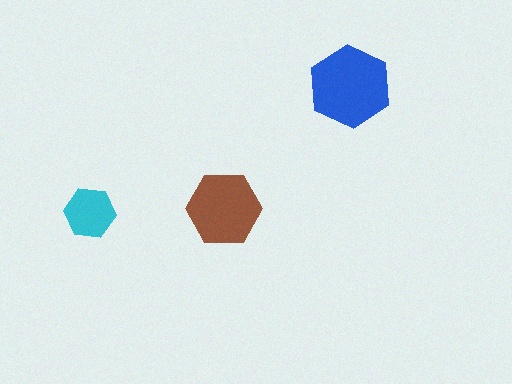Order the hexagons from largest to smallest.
the blue one, the brown one, the cyan one.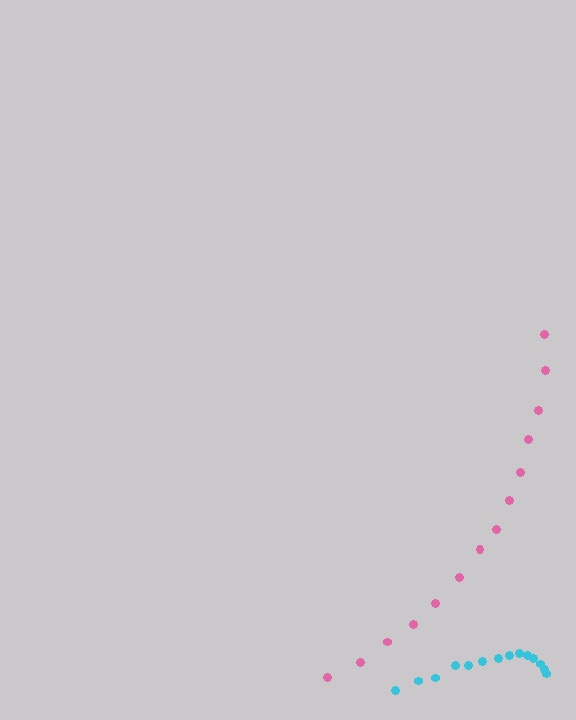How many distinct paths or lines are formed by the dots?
There are 2 distinct paths.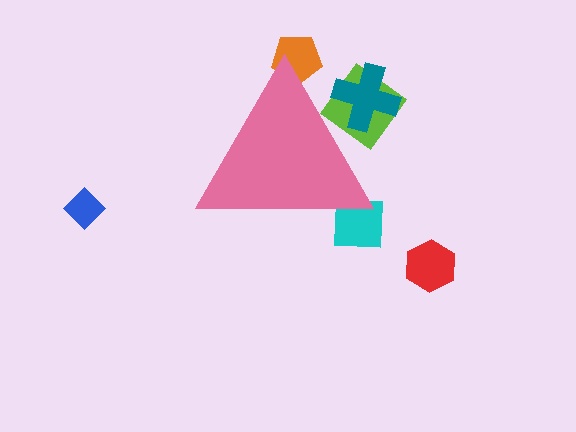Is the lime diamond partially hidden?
Yes, the lime diamond is partially hidden behind the pink triangle.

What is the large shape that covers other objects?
A pink triangle.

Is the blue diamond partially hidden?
No, the blue diamond is fully visible.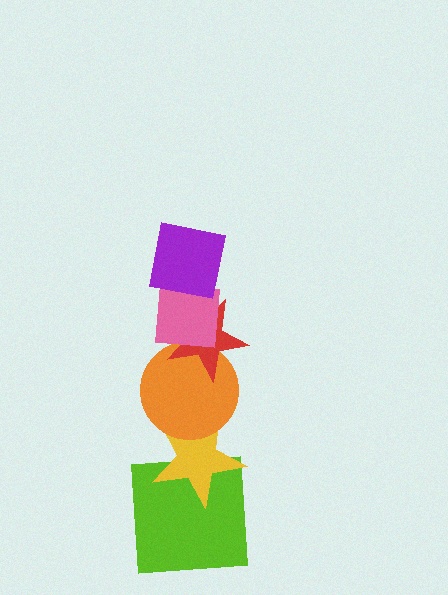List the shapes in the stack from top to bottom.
From top to bottom: the purple square, the pink square, the red star, the orange circle, the yellow star, the lime square.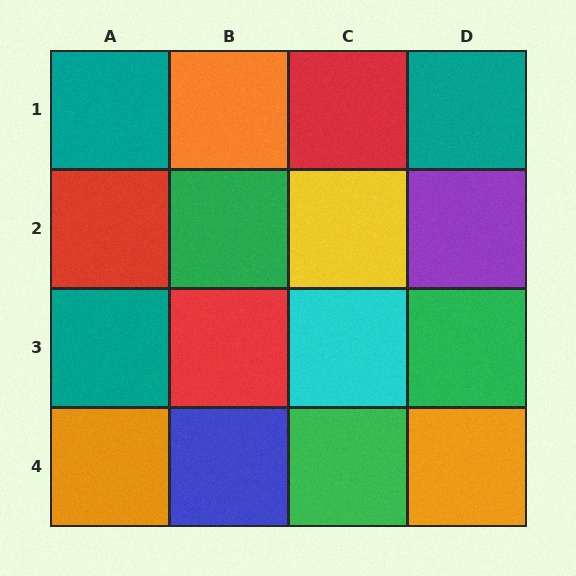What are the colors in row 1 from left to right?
Teal, orange, red, teal.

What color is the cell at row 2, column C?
Yellow.